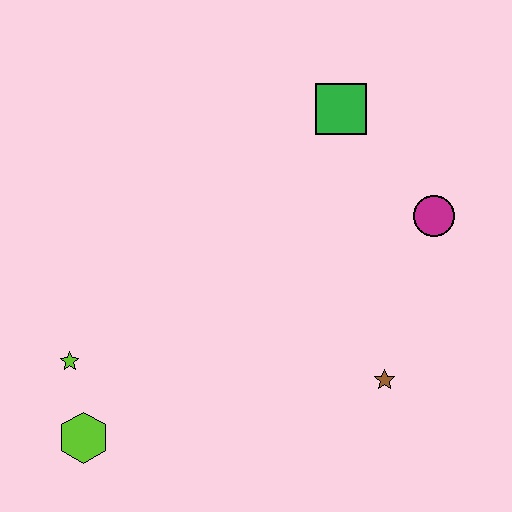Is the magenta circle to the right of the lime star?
Yes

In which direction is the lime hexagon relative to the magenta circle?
The lime hexagon is to the left of the magenta circle.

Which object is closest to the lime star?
The lime hexagon is closest to the lime star.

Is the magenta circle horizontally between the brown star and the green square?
No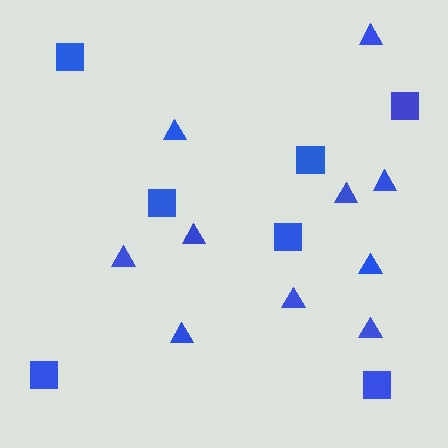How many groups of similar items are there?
There are 2 groups: one group of squares (7) and one group of triangles (10).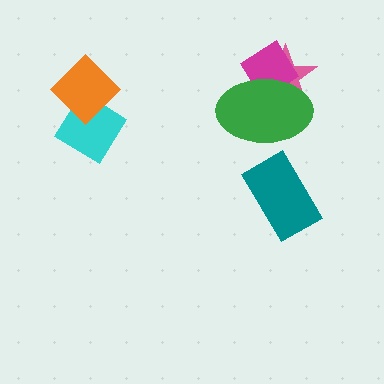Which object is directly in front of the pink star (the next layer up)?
The magenta diamond is directly in front of the pink star.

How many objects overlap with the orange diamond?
1 object overlaps with the orange diamond.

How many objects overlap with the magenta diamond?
2 objects overlap with the magenta diamond.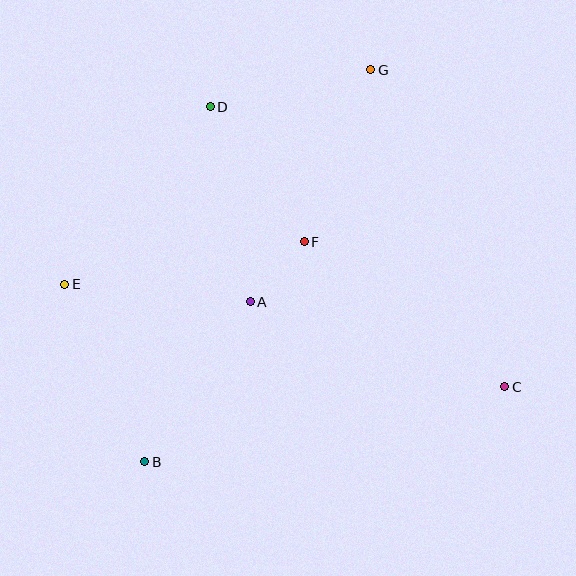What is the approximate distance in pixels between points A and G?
The distance between A and G is approximately 262 pixels.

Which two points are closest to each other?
Points A and F are closest to each other.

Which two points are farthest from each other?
Points B and G are farthest from each other.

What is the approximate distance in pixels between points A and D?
The distance between A and D is approximately 199 pixels.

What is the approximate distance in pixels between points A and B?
The distance between A and B is approximately 192 pixels.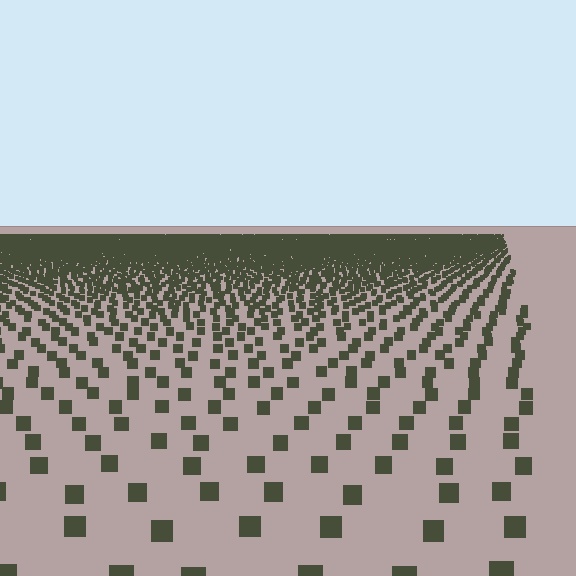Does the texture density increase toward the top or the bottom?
Density increases toward the top.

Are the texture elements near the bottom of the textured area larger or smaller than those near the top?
Larger. Near the bottom, elements are closer to the viewer and appear at a bigger on-screen size.